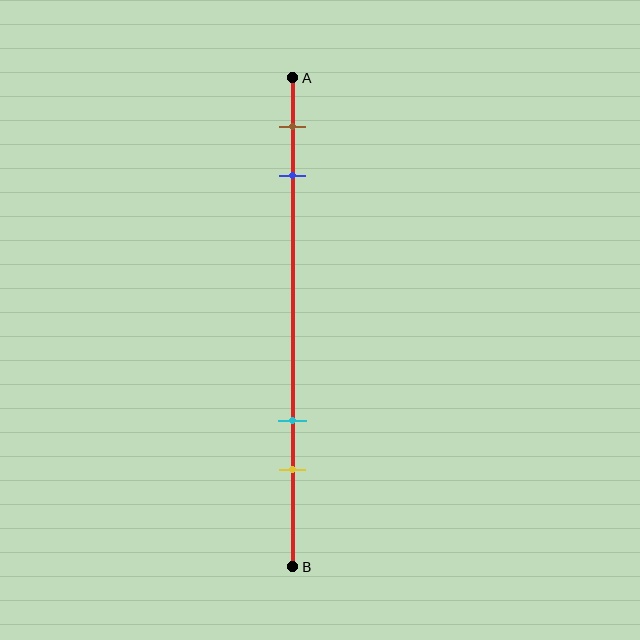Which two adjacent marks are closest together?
The brown and blue marks are the closest adjacent pair.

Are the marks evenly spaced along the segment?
No, the marks are not evenly spaced.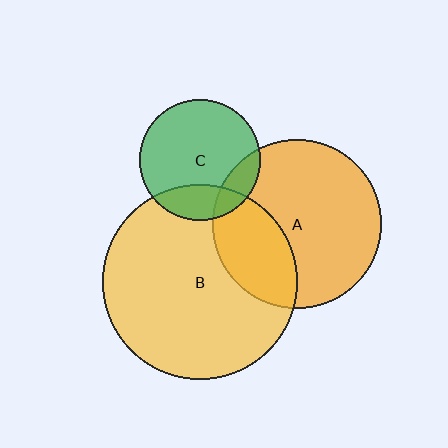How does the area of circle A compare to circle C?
Approximately 2.0 times.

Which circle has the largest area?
Circle B (yellow).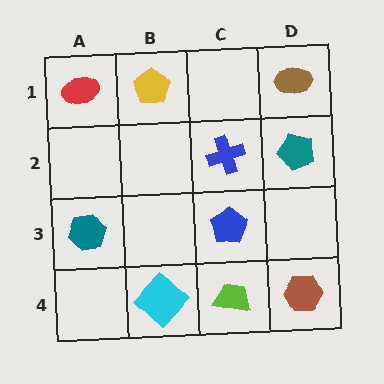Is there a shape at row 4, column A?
No, that cell is empty.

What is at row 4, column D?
A brown hexagon.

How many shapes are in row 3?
2 shapes.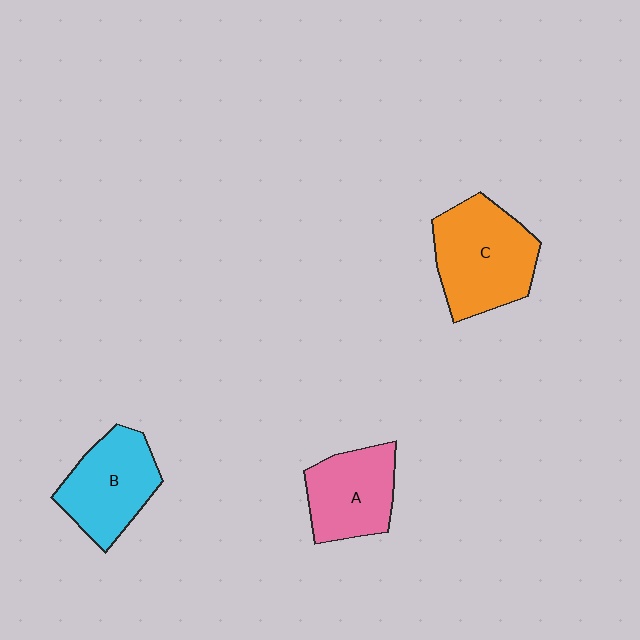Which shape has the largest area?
Shape C (orange).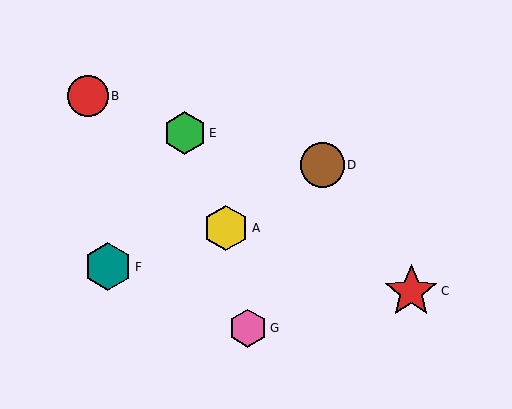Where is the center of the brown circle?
The center of the brown circle is at (322, 165).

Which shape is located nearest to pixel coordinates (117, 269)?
The teal hexagon (labeled F) at (108, 267) is nearest to that location.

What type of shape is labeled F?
Shape F is a teal hexagon.